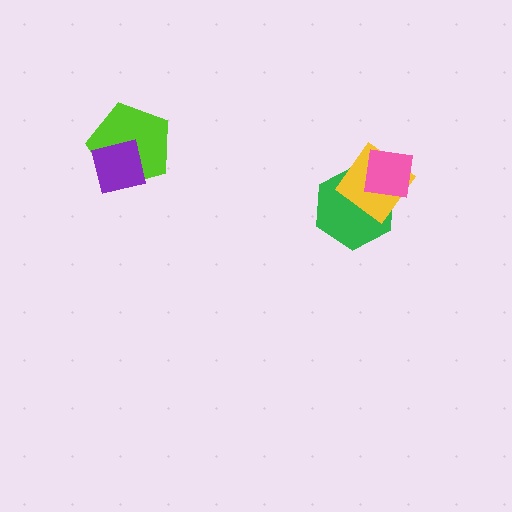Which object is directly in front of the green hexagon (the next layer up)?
The yellow diamond is directly in front of the green hexagon.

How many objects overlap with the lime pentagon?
1 object overlaps with the lime pentagon.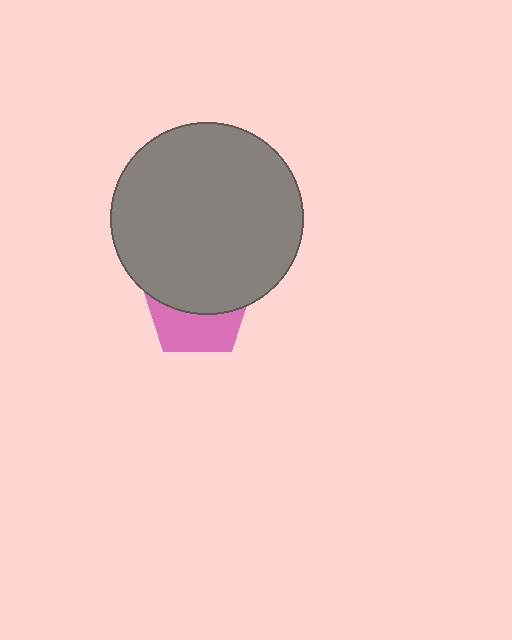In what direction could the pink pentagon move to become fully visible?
The pink pentagon could move down. That would shift it out from behind the gray circle entirely.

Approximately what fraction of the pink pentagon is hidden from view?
Roughly 58% of the pink pentagon is hidden behind the gray circle.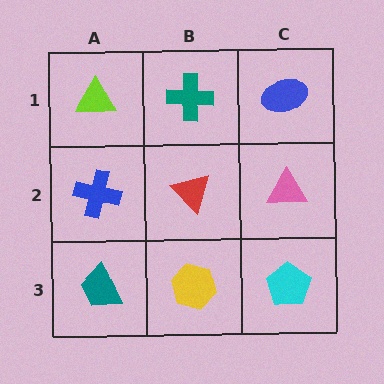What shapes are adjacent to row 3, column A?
A blue cross (row 2, column A), a yellow hexagon (row 3, column B).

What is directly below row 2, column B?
A yellow hexagon.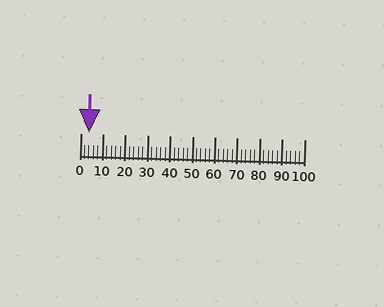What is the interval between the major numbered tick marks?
The major tick marks are spaced 10 units apart.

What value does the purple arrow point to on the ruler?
The purple arrow points to approximately 4.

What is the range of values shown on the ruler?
The ruler shows values from 0 to 100.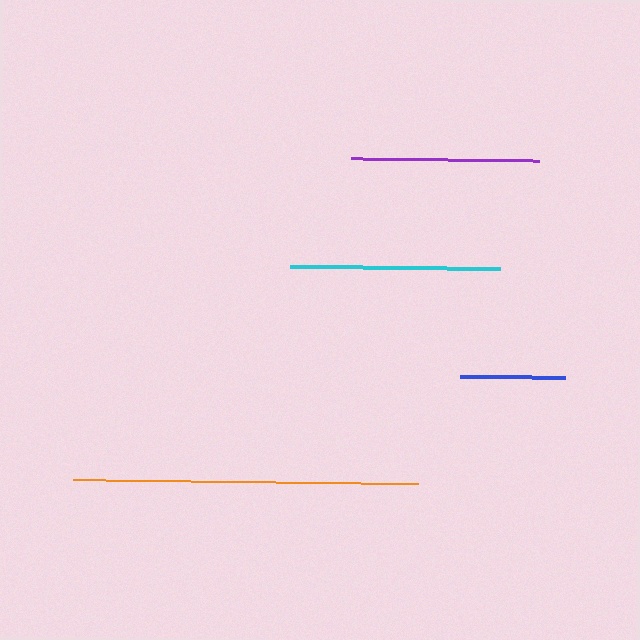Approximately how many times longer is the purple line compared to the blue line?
The purple line is approximately 1.8 times the length of the blue line.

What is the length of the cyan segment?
The cyan segment is approximately 210 pixels long.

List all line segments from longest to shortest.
From longest to shortest: orange, cyan, purple, blue.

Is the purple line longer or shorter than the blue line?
The purple line is longer than the blue line.